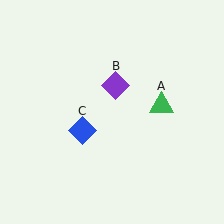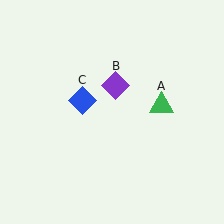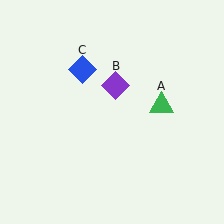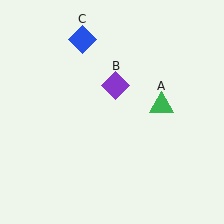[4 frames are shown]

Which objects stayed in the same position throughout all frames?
Green triangle (object A) and purple diamond (object B) remained stationary.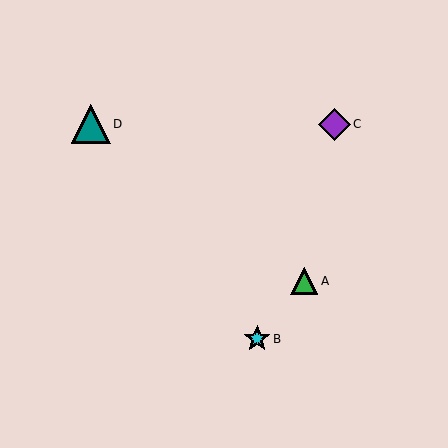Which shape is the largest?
The teal triangle (labeled D) is the largest.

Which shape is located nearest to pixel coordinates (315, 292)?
The green triangle (labeled A) at (304, 281) is nearest to that location.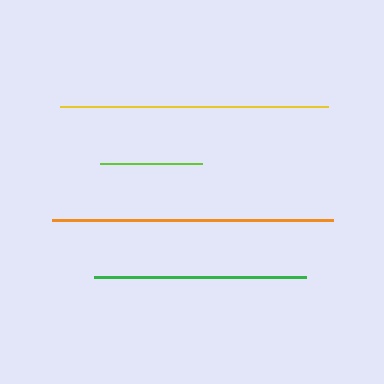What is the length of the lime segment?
The lime segment is approximately 102 pixels long.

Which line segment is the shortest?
The lime line is the shortest at approximately 102 pixels.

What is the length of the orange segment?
The orange segment is approximately 281 pixels long.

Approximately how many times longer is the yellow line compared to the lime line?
The yellow line is approximately 2.6 times the length of the lime line.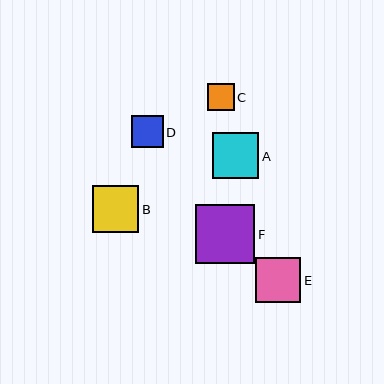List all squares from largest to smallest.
From largest to smallest: F, B, A, E, D, C.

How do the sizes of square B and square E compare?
Square B and square E are approximately the same size.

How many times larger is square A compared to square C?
Square A is approximately 1.7 times the size of square C.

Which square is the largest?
Square F is the largest with a size of approximately 59 pixels.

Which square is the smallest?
Square C is the smallest with a size of approximately 27 pixels.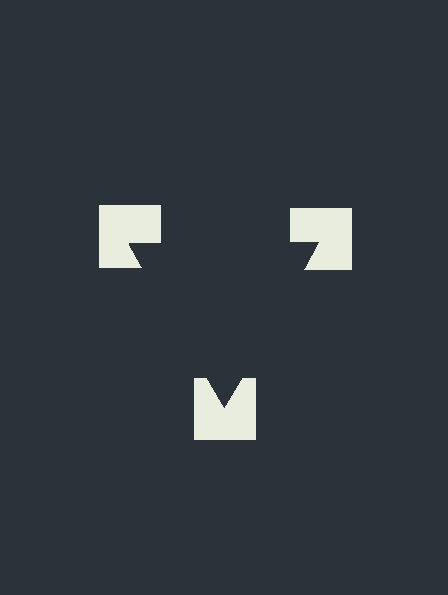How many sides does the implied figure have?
3 sides.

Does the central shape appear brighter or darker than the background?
It typically appears slightly darker than the background, even though no actual brightness change is drawn.